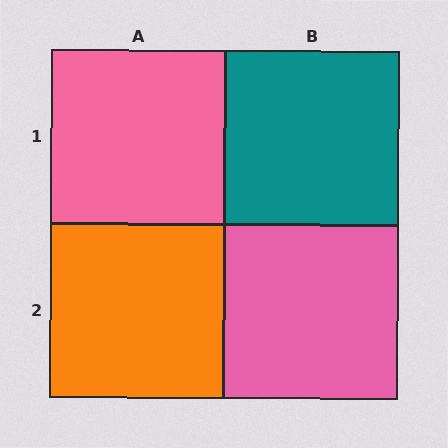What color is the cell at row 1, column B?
Teal.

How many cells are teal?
1 cell is teal.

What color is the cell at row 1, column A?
Pink.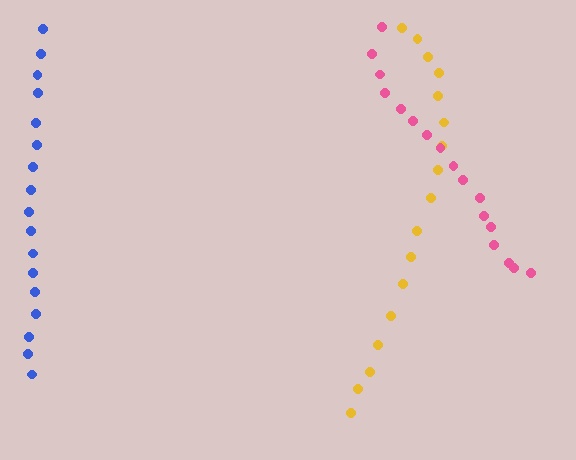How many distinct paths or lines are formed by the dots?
There are 3 distinct paths.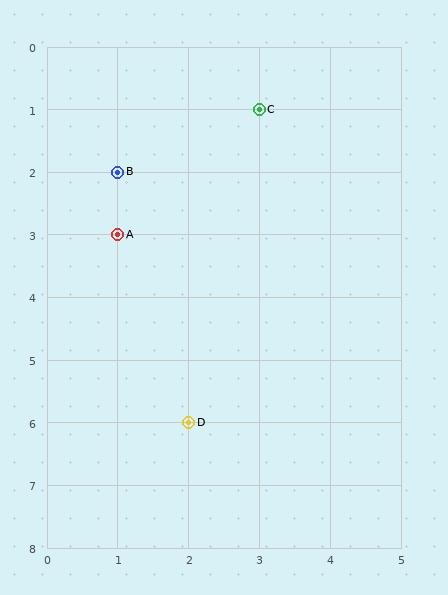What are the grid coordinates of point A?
Point A is at grid coordinates (1, 3).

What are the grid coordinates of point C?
Point C is at grid coordinates (3, 1).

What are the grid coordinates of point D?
Point D is at grid coordinates (2, 6).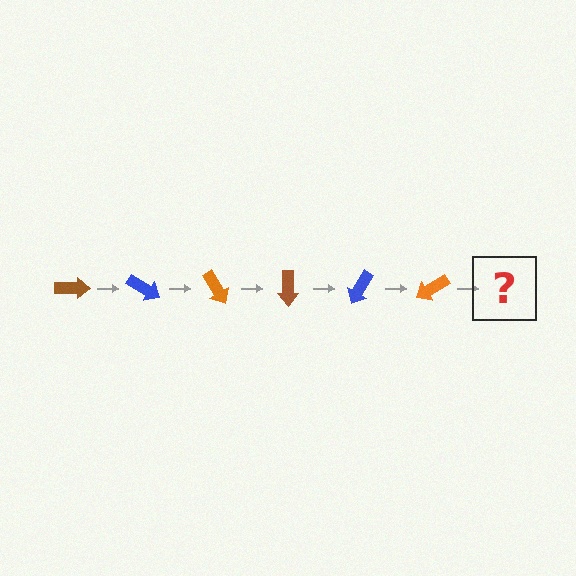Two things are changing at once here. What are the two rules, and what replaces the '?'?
The two rules are that it rotates 30 degrees each step and the color cycles through brown, blue, and orange. The '?' should be a brown arrow, rotated 180 degrees from the start.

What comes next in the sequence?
The next element should be a brown arrow, rotated 180 degrees from the start.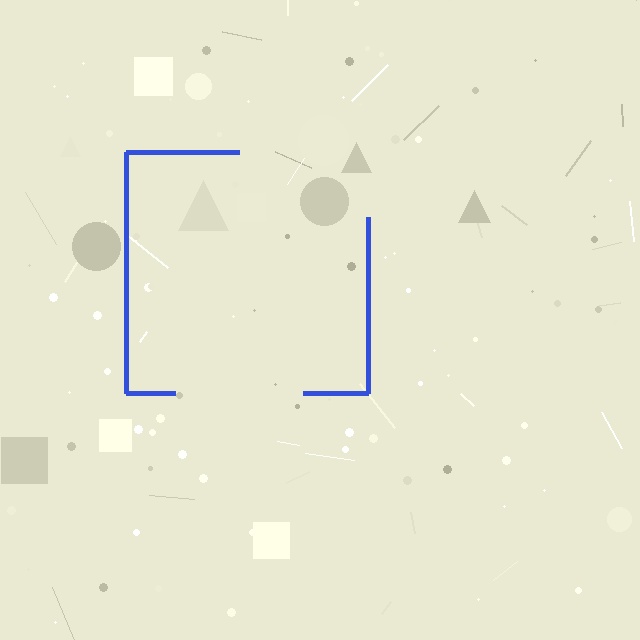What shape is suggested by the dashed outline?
The dashed outline suggests a square.